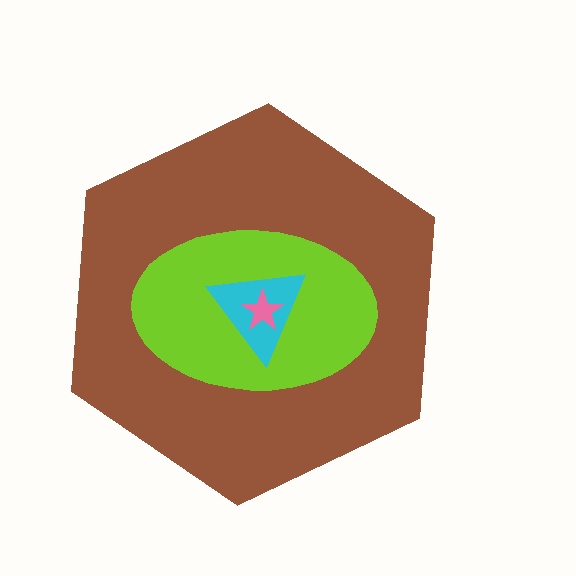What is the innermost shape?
The pink star.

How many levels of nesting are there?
4.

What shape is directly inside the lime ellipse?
The cyan triangle.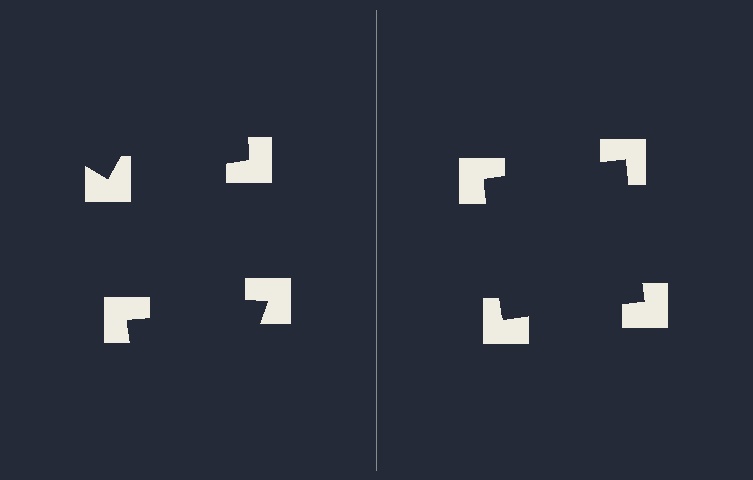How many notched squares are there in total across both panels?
8 — 4 on each side.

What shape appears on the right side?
An illusory square.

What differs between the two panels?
The notched squares are positioned identically on both sides; only the wedge orientations differ. On the right they align to a square; on the left they are misaligned.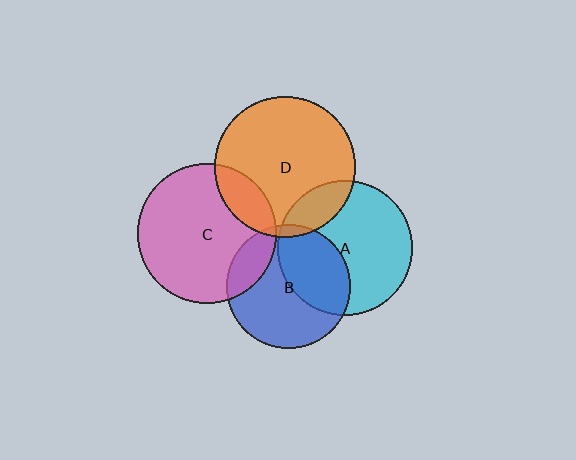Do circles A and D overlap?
Yes.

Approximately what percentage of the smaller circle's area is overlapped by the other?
Approximately 15%.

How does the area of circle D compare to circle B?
Approximately 1.3 times.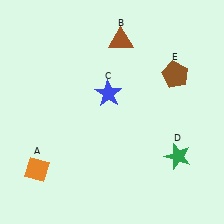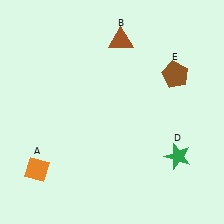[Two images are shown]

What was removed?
The blue star (C) was removed in Image 2.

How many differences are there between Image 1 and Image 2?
There is 1 difference between the two images.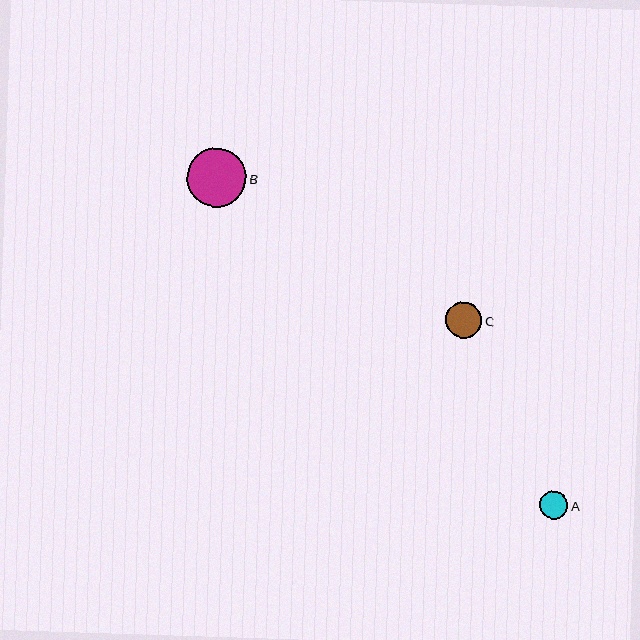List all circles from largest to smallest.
From largest to smallest: B, C, A.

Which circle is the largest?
Circle B is the largest with a size of approximately 59 pixels.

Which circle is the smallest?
Circle A is the smallest with a size of approximately 28 pixels.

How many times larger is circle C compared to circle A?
Circle C is approximately 1.3 times the size of circle A.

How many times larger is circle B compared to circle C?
Circle B is approximately 1.6 times the size of circle C.